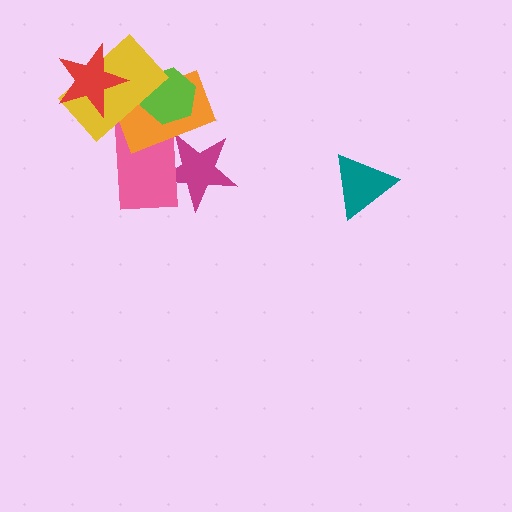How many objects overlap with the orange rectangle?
4 objects overlap with the orange rectangle.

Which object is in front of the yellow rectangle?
The red star is in front of the yellow rectangle.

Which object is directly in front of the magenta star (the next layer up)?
The pink rectangle is directly in front of the magenta star.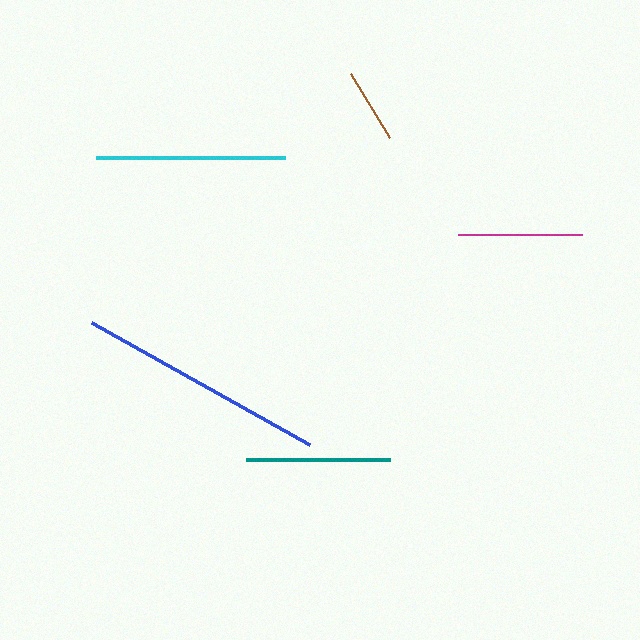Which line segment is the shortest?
The brown line is the shortest at approximately 75 pixels.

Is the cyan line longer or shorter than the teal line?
The cyan line is longer than the teal line.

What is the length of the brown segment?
The brown segment is approximately 75 pixels long.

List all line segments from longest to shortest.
From longest to shortest: blue, cyan, teal, magenta, brown.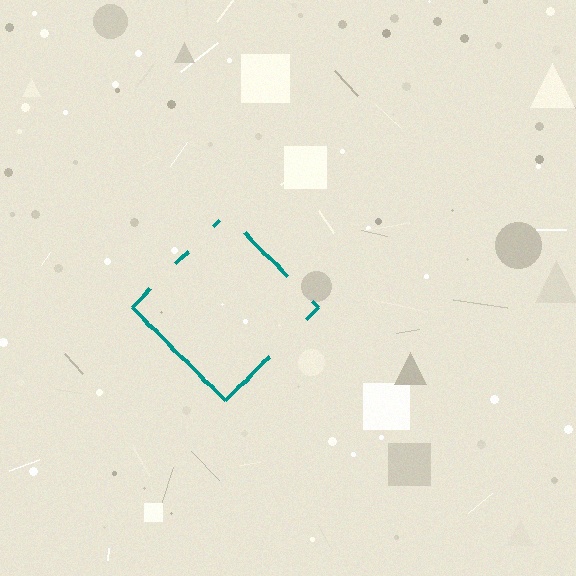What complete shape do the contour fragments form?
The contour fragments form a diamond.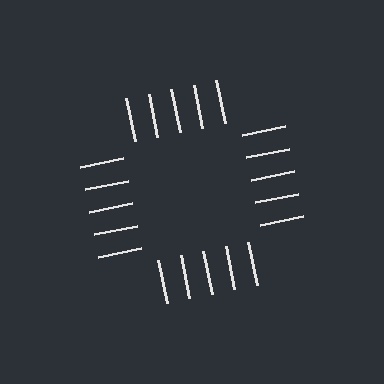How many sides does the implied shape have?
4 sides — the line-ends trace a square.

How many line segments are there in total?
20 — 5 along each of the 4 edges.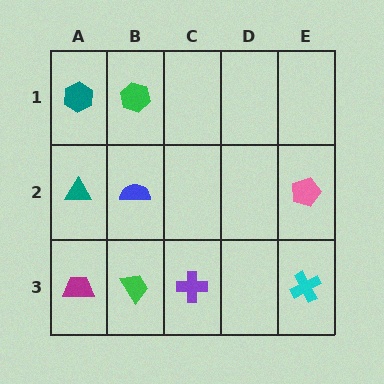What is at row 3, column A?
A magenta trapezoid.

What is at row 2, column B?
A blue semicircle.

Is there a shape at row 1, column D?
No, that cell is empty.